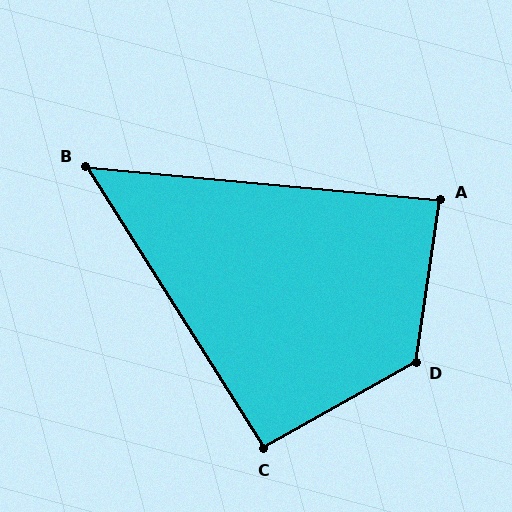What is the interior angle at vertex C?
Approximately 93 degrees (approximately right).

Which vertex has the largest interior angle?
D, at approximately 127 degrees.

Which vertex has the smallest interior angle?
B, at approximately 53 degrees.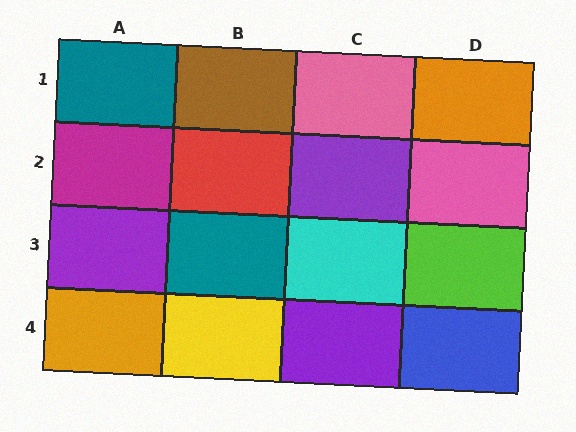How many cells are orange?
2 cells are orange.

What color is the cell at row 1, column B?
Brown.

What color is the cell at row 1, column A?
Teal.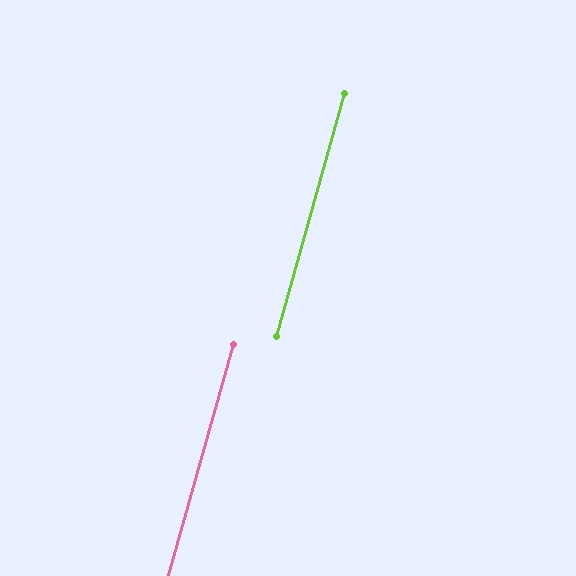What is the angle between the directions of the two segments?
Approximately 0 degrees.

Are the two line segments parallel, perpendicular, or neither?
Parallel — their directions differ by only 0.1°.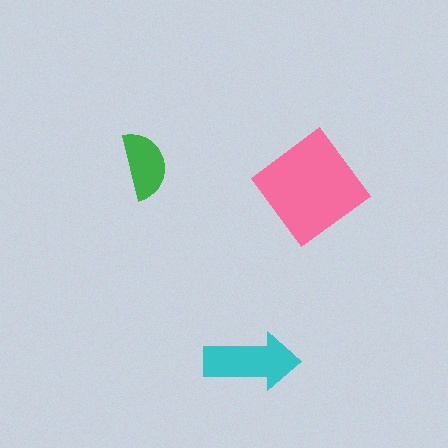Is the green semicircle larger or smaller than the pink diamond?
Smaller.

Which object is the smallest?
The green semicircle.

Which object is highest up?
The green semicircle is topmost.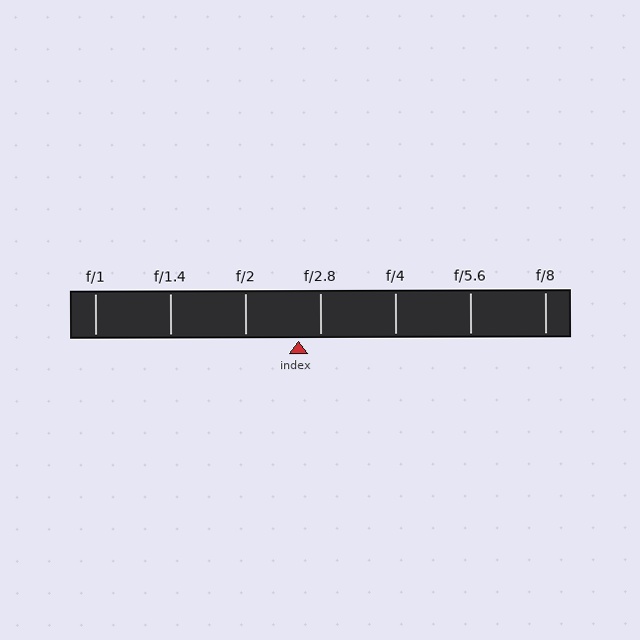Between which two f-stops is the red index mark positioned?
The index mark is between f/2 and f/2.8.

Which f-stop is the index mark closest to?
The index mark is closest to f/2.8.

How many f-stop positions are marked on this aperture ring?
There are 7 f-stop positions marked.